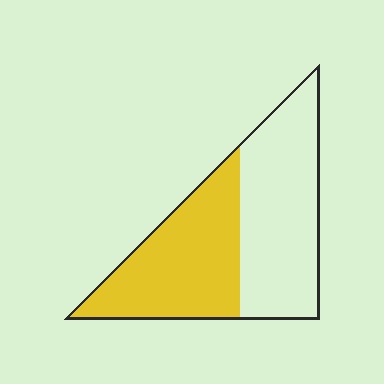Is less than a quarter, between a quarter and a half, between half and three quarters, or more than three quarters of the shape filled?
Between a quarter and a half.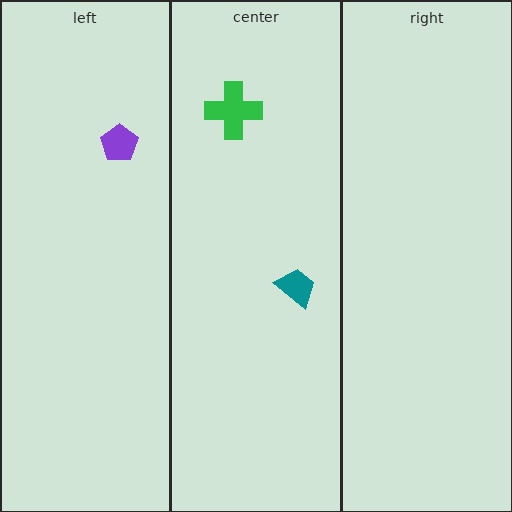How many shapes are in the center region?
2.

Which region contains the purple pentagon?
The left region.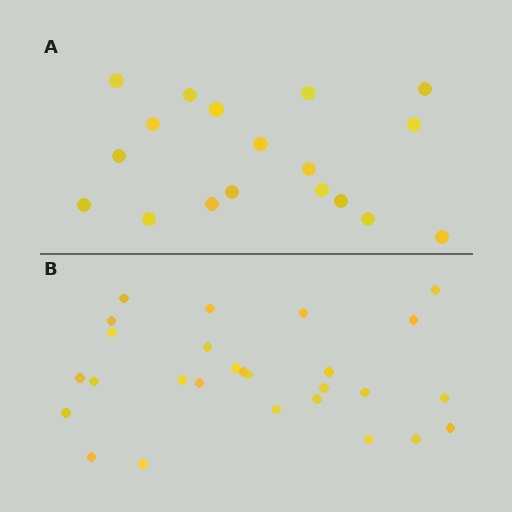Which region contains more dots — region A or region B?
Region B (the bottom region) has more dots.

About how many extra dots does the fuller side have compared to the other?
Region B has roughly 8 or so more dots than region A.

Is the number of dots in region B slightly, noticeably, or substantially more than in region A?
Region B has substantially more. The ratio is roughly 1.5 to 1.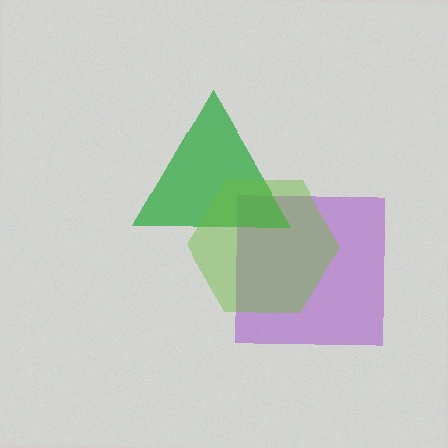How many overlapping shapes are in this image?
There are 3 overlapping shapes in the image.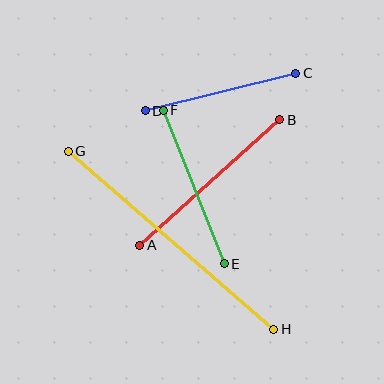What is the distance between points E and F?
The distance is approximately 165 pixels.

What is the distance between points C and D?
The distance is approximately 155 pixels.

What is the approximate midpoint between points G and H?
The midpoint is at approximately (171, 240) pixels.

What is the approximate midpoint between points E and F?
The midpoint is at approximately (194, 187) pixels.